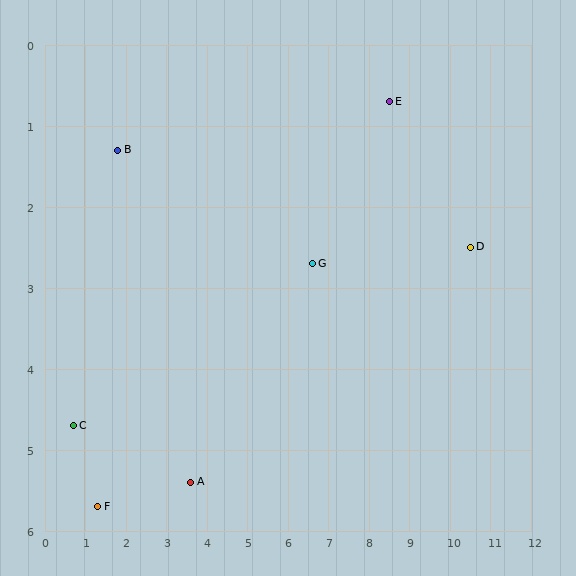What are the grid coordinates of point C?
Point C is at approximately (0.7, 4.7).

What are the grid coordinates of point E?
Point E is at approximately (8.5, 0.7).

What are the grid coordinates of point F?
Point F is at approximately (1.3, 5.7).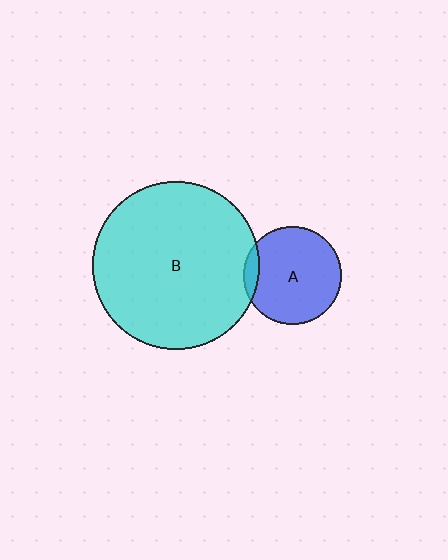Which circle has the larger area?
Circle B (cyan).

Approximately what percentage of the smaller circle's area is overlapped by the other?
Approximately 10%.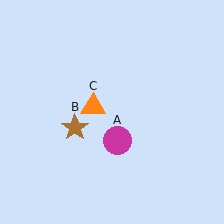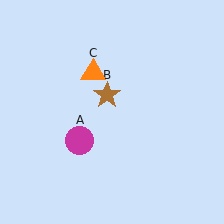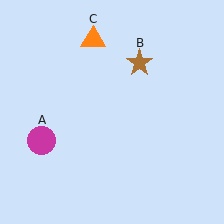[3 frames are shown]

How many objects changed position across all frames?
3 objects changed position: magenta circle (object A), brown star (object B), orange triangle (object C).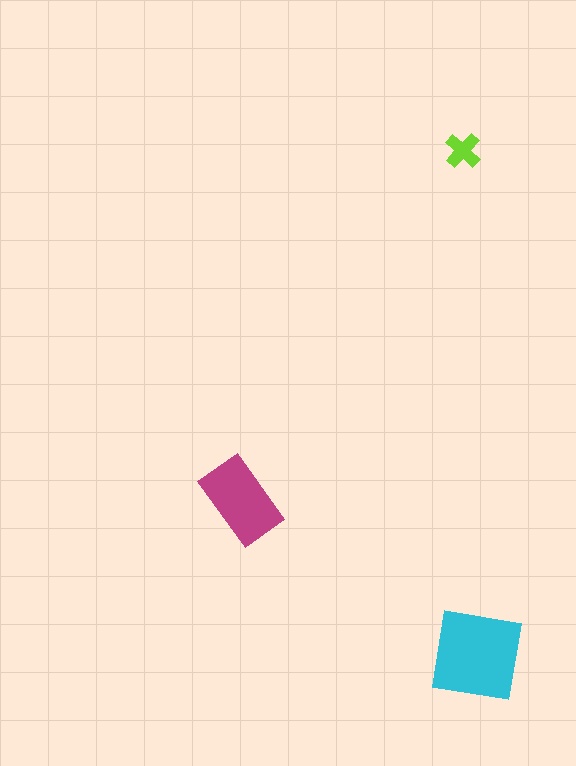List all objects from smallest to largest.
The lime cross, the magenta rectangle, the cyan square.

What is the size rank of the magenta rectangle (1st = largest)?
2nd.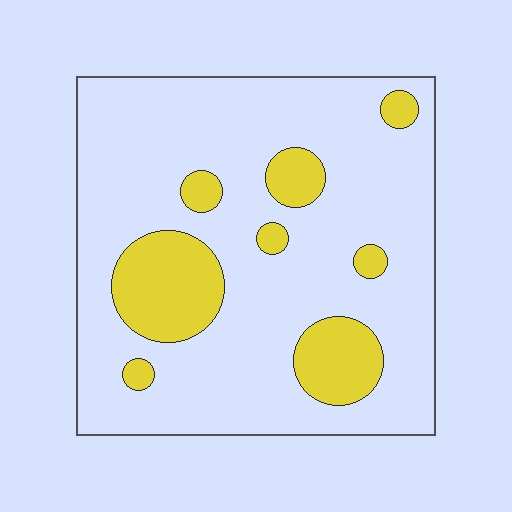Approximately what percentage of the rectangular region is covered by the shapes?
Approximately 20%.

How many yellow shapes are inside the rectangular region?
8.